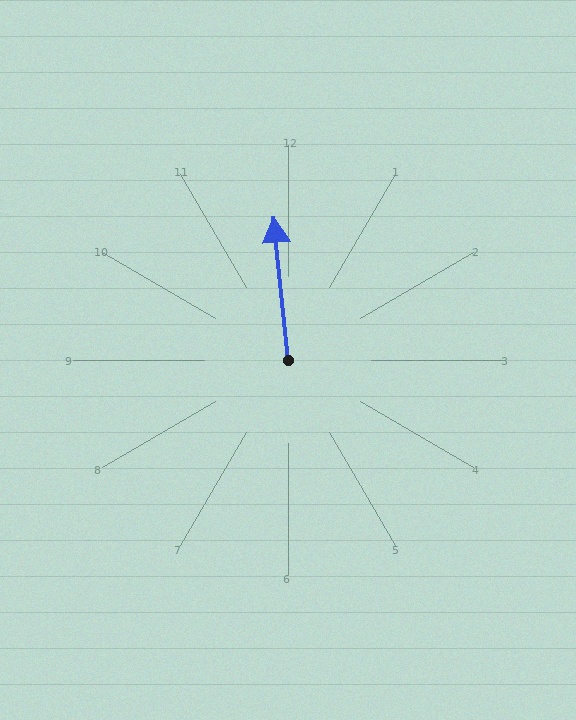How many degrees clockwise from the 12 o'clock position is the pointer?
Approximately 354 degrees.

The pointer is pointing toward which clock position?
Roughly 12 o'clock.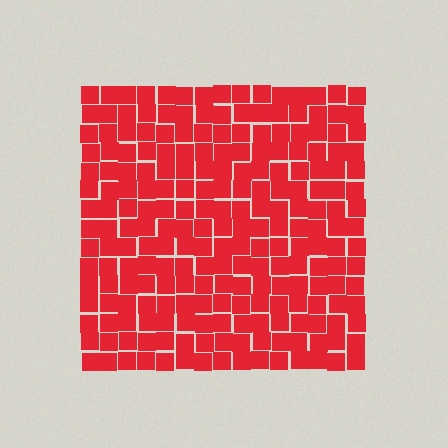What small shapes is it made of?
It is made of small squares.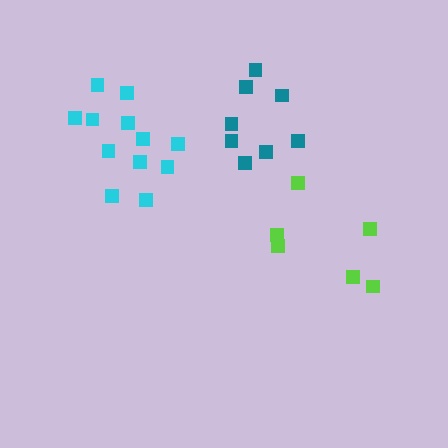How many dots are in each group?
Group 1: 12 dots, Group 2: 6 dots, Group 3: 8 dots (26 total).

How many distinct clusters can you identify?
There are 3 distinct clusters.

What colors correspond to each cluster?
The clusters are colored: cyan, lime, teal.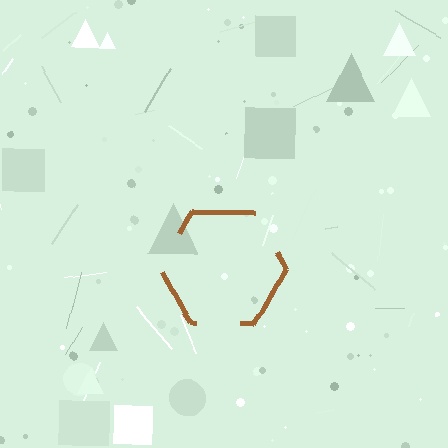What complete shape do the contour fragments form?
The contour fragments form a hexagon.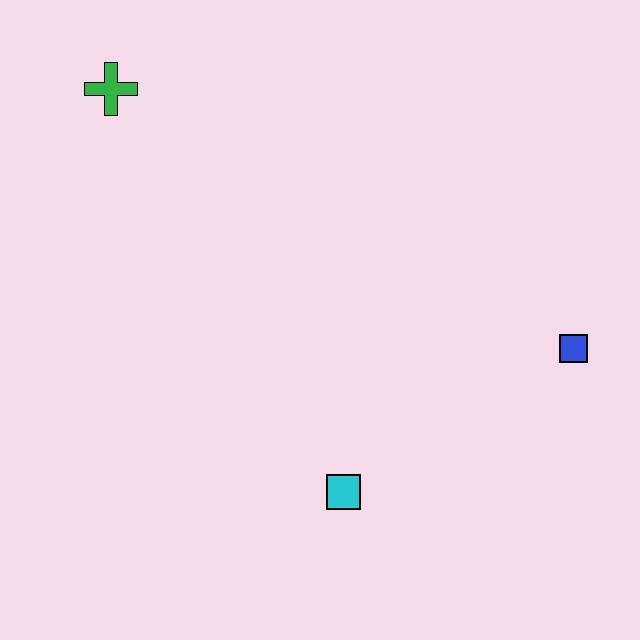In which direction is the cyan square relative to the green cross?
The cyan square is below the green cross.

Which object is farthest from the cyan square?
The green cross is farthest from the cyan square.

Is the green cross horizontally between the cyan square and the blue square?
No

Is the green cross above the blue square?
Yes